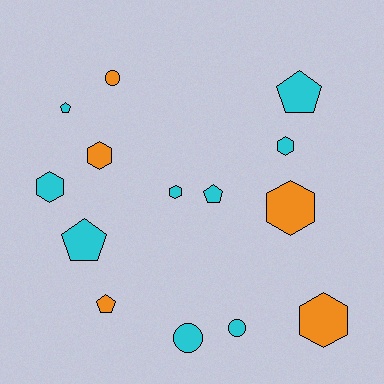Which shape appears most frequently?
Hexagon, with 6 objects.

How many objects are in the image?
There are 14 objects.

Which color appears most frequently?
Cyan, with 9 objects.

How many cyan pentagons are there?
There are 4 cyan pentagons.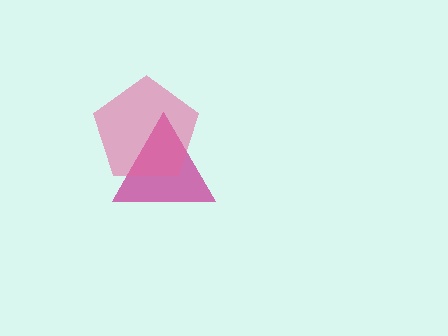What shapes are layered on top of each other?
The layered shapes are: a magenta triangle, a pink pentagon.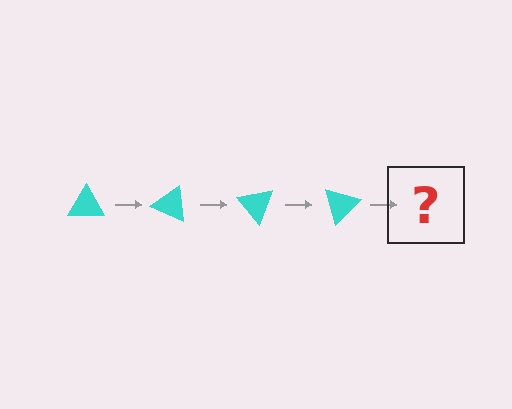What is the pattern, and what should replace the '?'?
The pattern is that the triangle rotates 25 degrees each step. The '?' should be a cyan triangle rotated 100 degrees.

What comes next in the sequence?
The next element should be a cyan triangle rotated 100 degrees.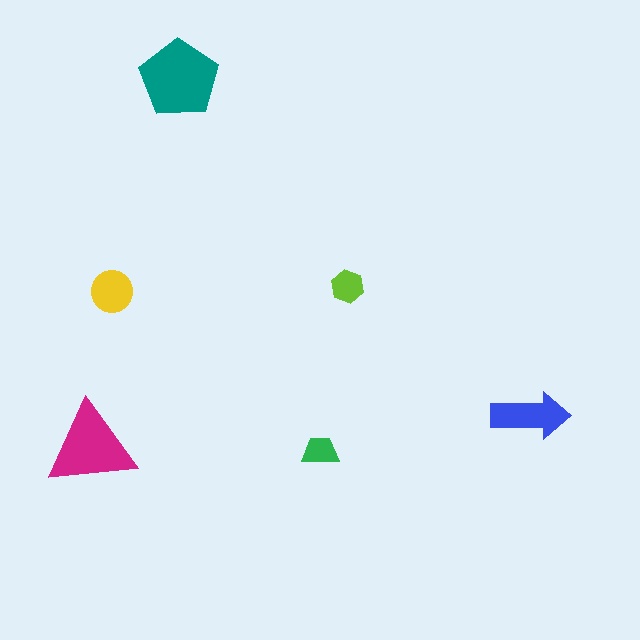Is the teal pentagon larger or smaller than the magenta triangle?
Larger.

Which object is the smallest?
The green trapezoid.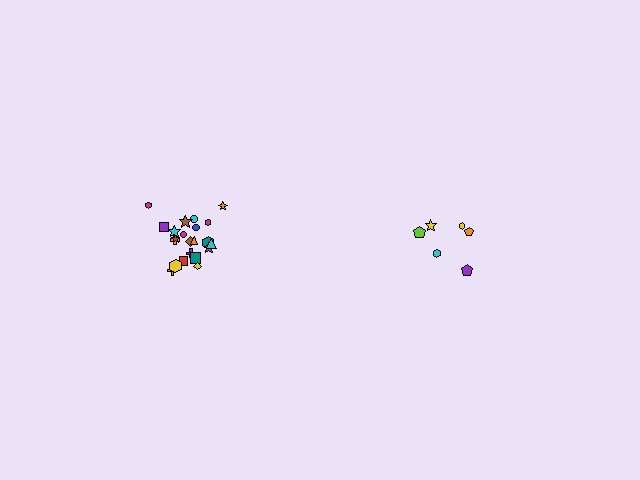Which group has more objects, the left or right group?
The left group.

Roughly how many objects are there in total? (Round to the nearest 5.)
Roughly 30 objects in total.